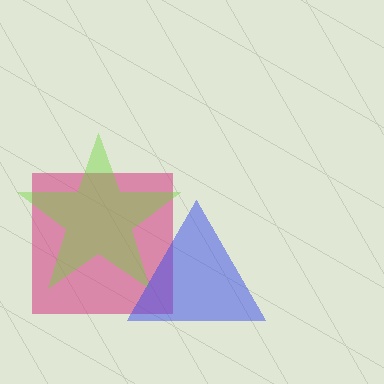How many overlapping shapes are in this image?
There are 3 overlapping shapes in the image.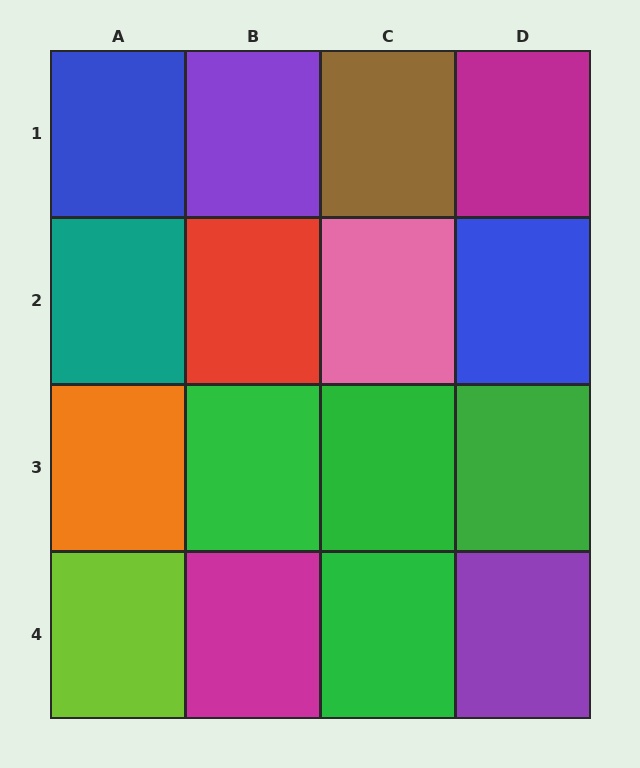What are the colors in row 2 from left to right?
Teal, red, pink, blue.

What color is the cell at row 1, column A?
Blue.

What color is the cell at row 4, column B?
Magenta.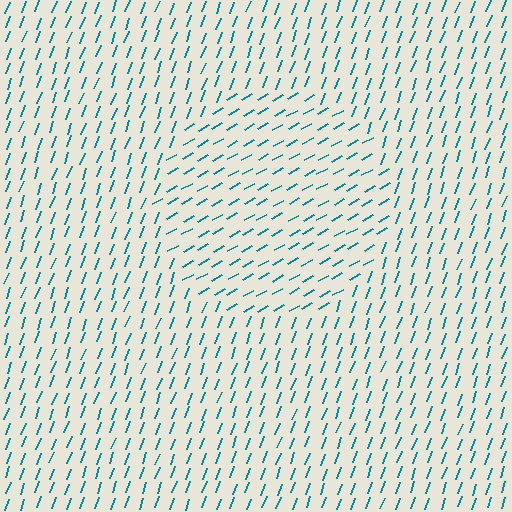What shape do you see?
I see a circle.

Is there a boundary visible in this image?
Yes, there is a texture boundary formed by a change in line orientation.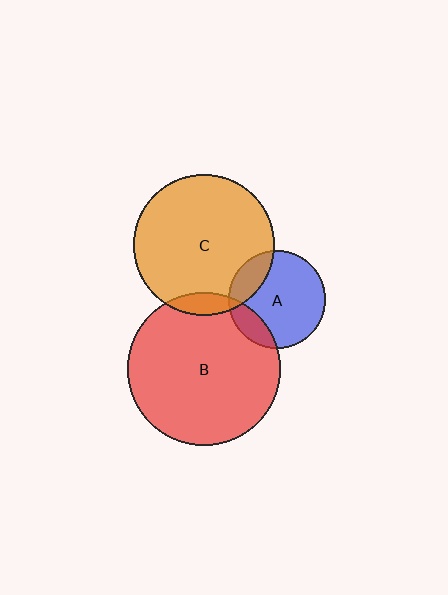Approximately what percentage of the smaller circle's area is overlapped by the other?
Approximately 20%.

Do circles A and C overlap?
Yes.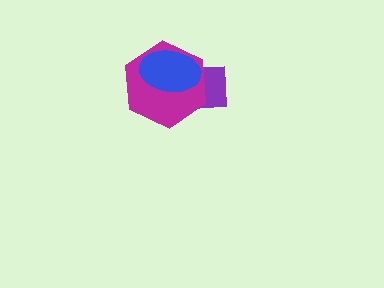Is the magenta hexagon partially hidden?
Yes, it is partially covered by another shape.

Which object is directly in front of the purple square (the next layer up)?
The magenta hexagon is directly in front of the purple square.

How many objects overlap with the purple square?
2 objects overlap with the purple square.